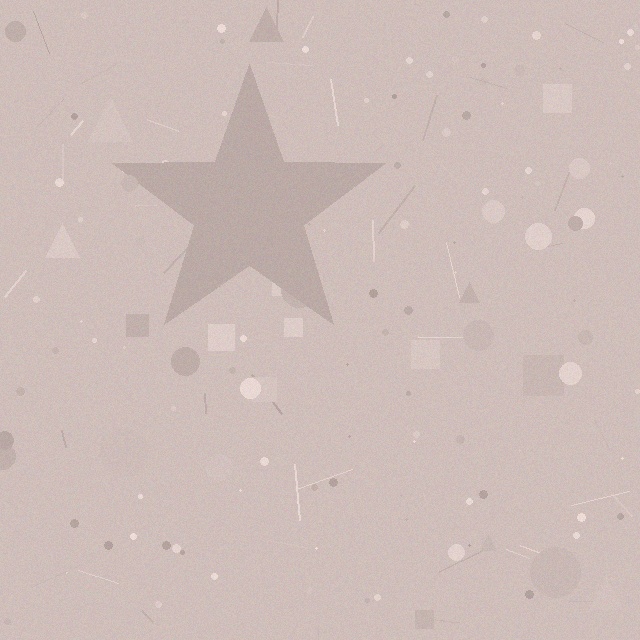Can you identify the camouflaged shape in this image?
The camouflaged shape is a star.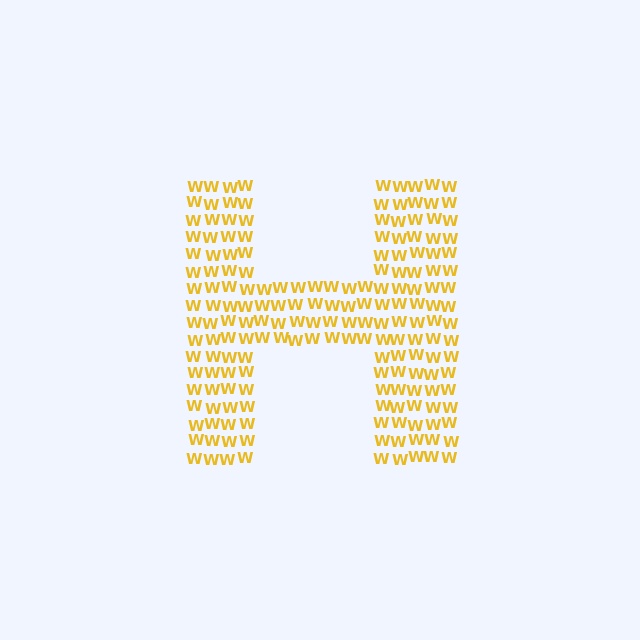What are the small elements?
The small elements are letter W's.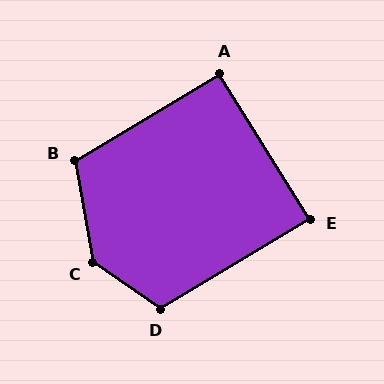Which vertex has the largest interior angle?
C, at approximately 135 degrees.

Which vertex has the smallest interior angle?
E, at approximately 89 degrees.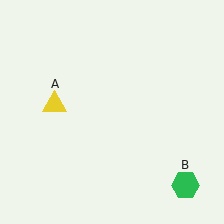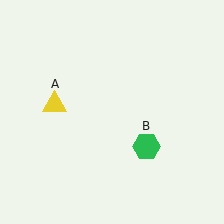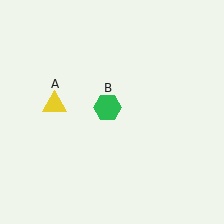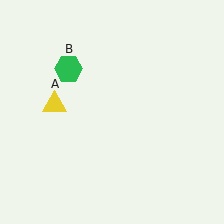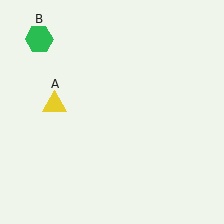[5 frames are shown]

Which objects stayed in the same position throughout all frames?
Yellow triangle (object A) remained stationary.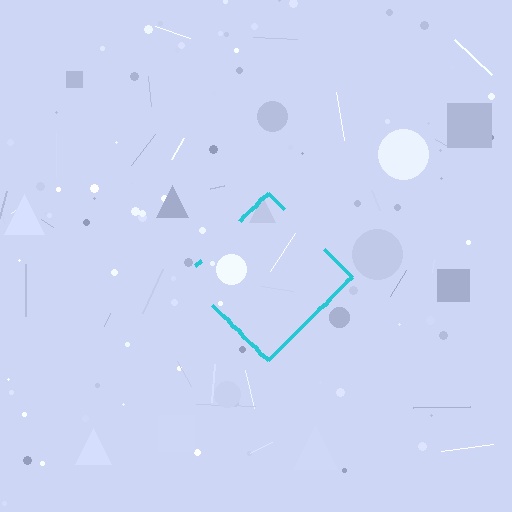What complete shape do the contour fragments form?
The contour fragments form a diamond.